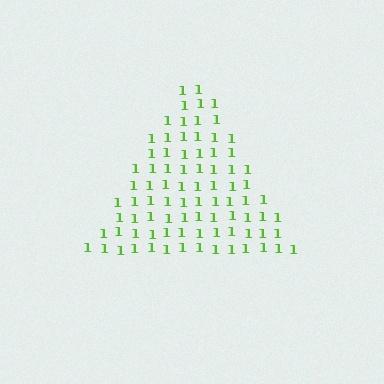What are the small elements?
The small elements are digit 1's.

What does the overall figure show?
The overall figure shows a triangle.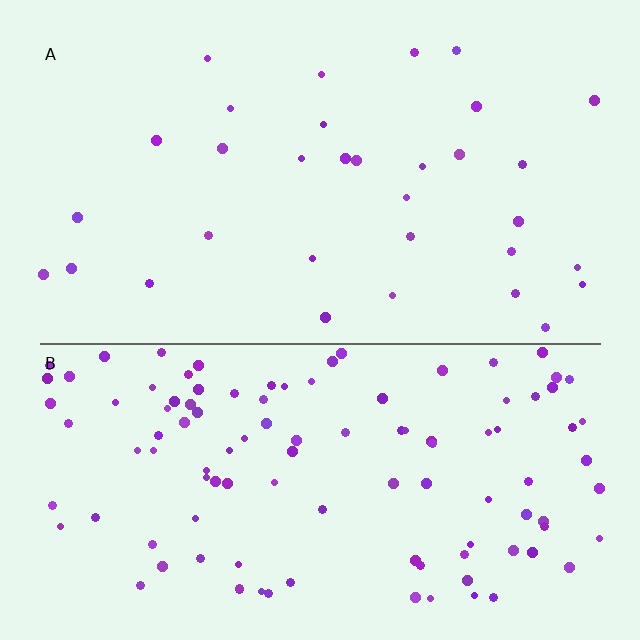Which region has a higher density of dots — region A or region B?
B (the bottom).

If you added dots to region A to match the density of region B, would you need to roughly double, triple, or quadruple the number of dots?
Approximately triple.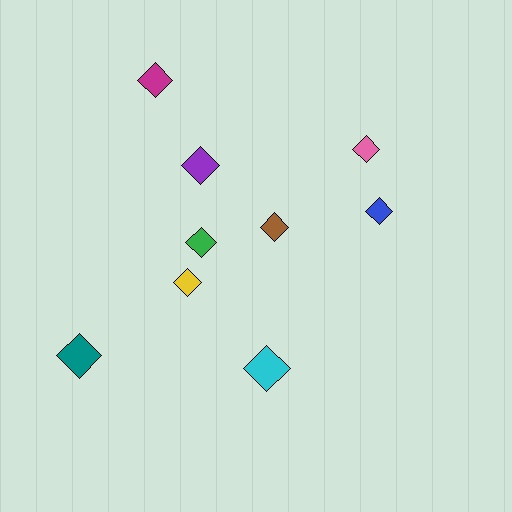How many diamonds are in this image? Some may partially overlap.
There are 9 diamonds.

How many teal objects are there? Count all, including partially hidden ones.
There is 1 teal object.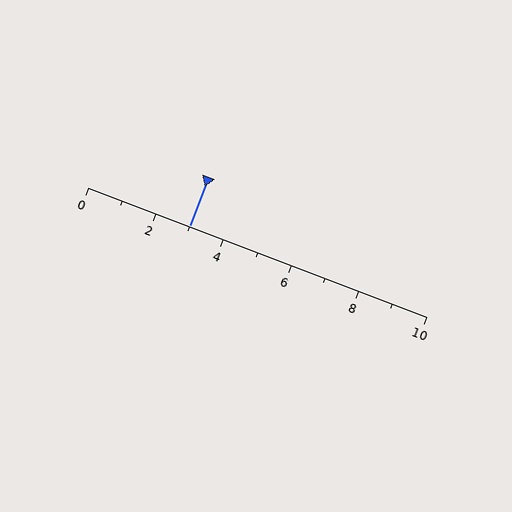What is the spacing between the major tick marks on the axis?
The major ticks are spaced 2 apart.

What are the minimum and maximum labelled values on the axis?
The axis runs from 0 to 10.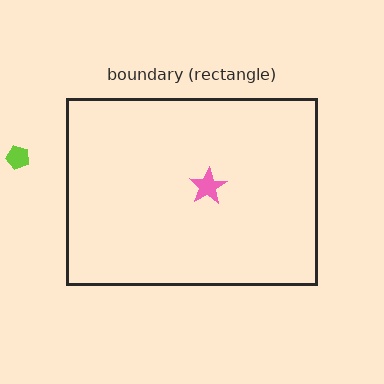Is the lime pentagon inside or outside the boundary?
Outside.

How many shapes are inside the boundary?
1 inside, 1 outside.